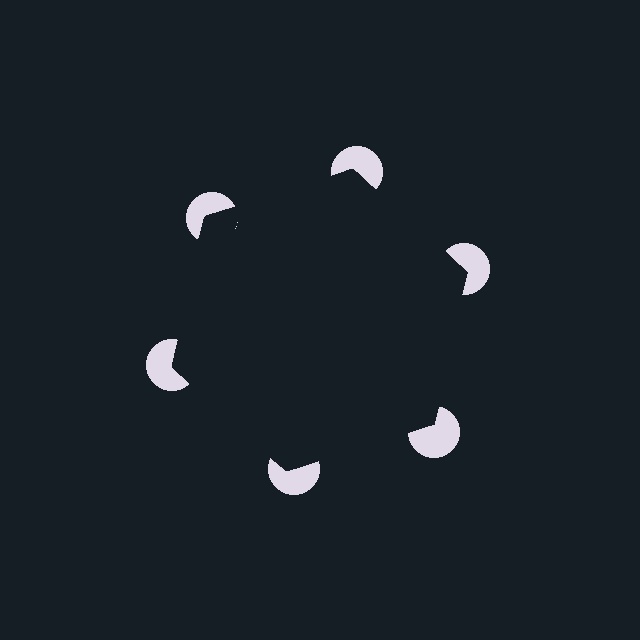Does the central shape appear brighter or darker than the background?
It typically appears slightly darker than the background, even though no actual brightness change is drawn.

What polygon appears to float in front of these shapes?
An illusory hexagon — its edges are inferred from the aligned wedge cuts in the pac-man discs, not physically drawn.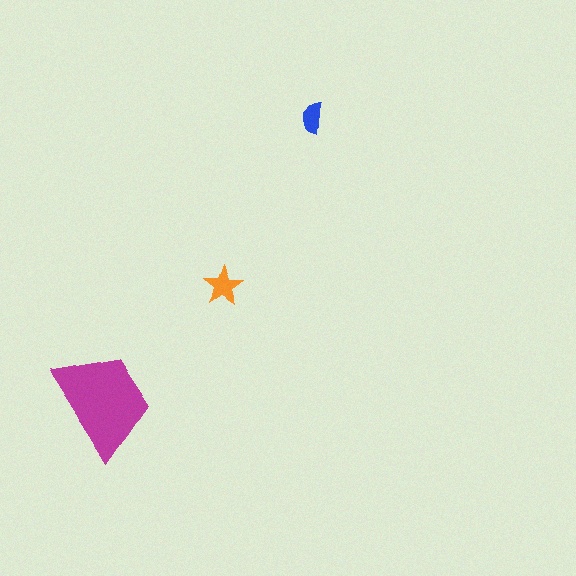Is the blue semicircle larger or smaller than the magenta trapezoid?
Smaller.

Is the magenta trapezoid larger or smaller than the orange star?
Larger.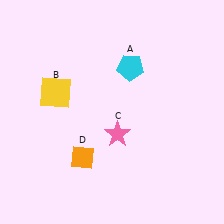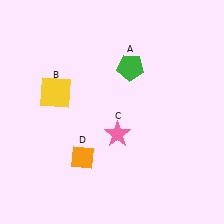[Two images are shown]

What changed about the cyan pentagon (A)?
In Image 1, A is cyan. In Image 2, it changed to green.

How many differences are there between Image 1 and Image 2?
There is 1 difference between the two images.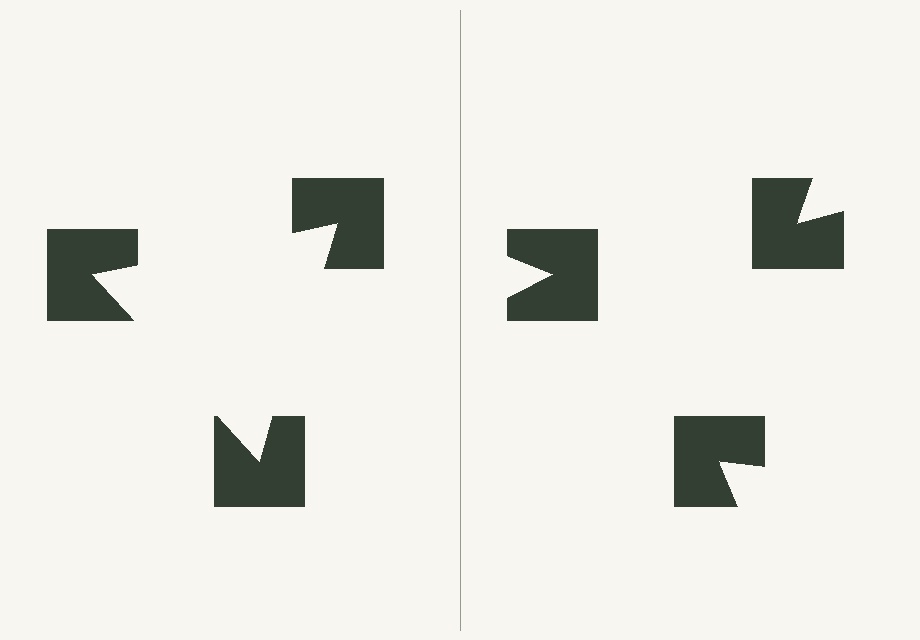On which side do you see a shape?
An illusory triangle appears on the left side. On the right side the wedge cuts are rotated, so no coherent shape forms.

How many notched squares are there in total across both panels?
6 — 3 on each side.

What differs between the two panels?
The notched squares are positioned identically on both sides; only the wedge orientations differ. On the left they align to a triangle; on the right they are misaligned.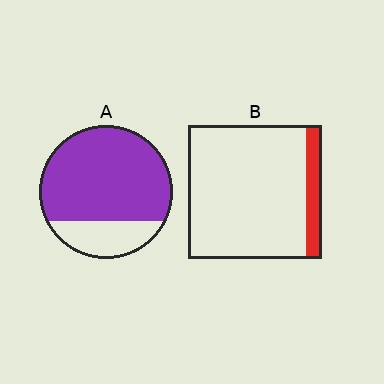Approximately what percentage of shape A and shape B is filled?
A is approximately 75% and B is approximately 10%.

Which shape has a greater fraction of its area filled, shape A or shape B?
Shape A.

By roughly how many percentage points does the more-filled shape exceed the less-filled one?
By roughly 65 percentage points (A over B).